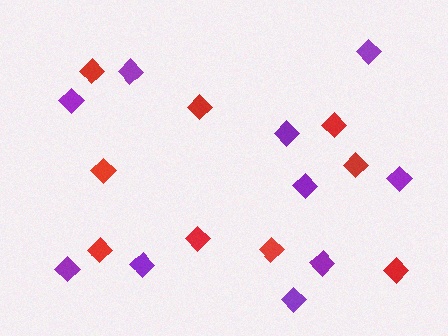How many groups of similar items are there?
There are 2 groups: one group of purple diamonds (10) and one group of red diamonds (9).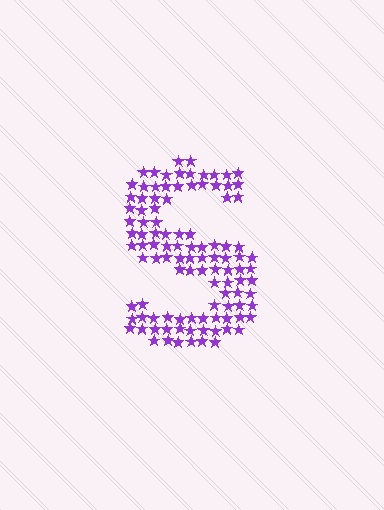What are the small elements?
The small elements are stars.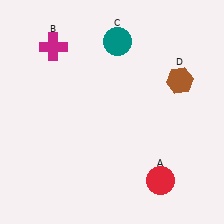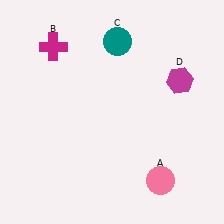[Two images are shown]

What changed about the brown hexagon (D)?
In Image 1, D is brown. In Image 2, it changed to magenta.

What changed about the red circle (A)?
In Image 1, A is red. In Image 2, it changed to pink.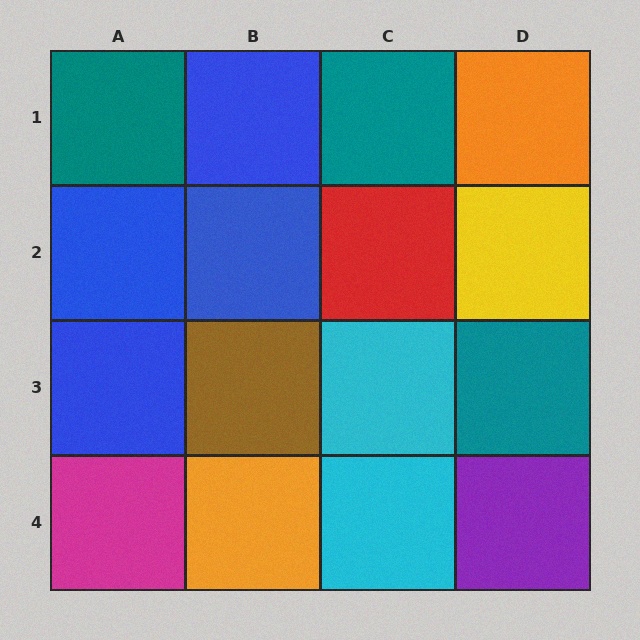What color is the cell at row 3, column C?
Cyan.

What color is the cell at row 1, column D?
Orange.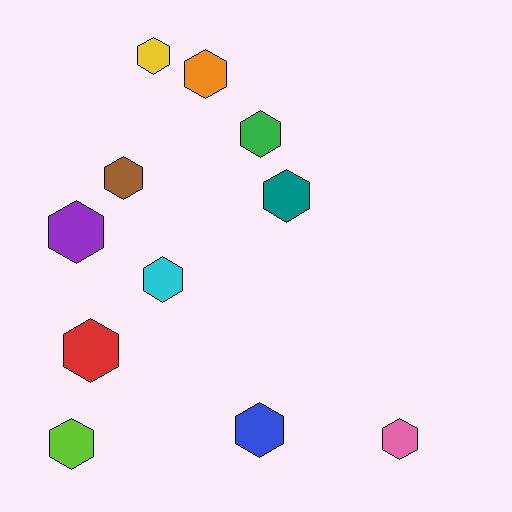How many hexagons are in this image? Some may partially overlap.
There are 11 hexagons.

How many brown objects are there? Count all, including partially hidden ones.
There is 1 brown object.